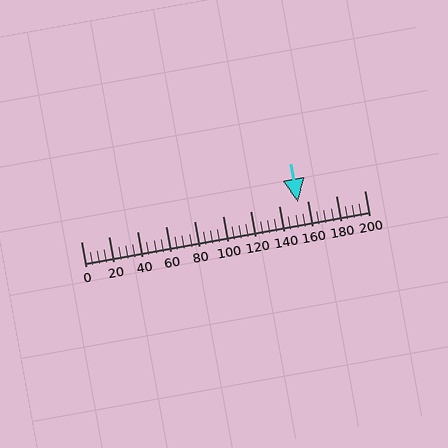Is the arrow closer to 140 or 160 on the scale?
The arrow is closer to 160.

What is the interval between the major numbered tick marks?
The major tick marks are spaced 20 units apart.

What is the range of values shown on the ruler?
The ruler shows values from 0 to 200.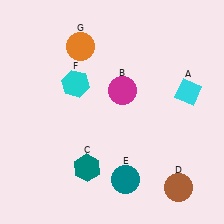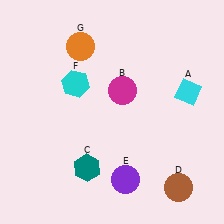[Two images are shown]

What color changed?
The circle (E) changed from teal in Image 1 to purple in Image 2.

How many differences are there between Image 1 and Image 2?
There is 1 difference between the two images.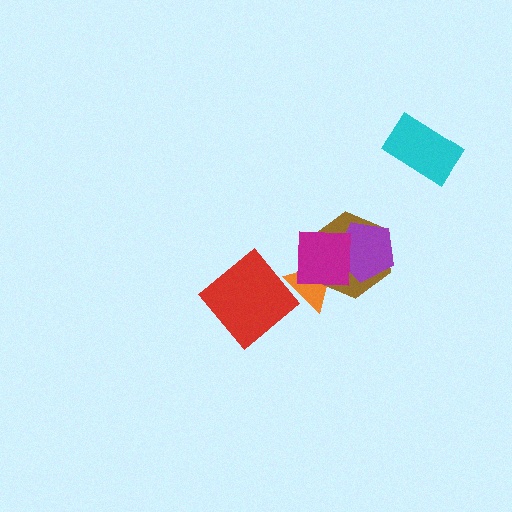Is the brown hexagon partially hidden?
Yes, it is partially covered by another shape.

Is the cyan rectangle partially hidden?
No, no other shape covers it.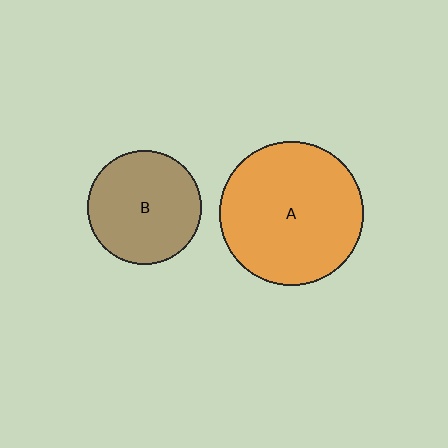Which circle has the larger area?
Circle A (orange).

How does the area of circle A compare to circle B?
Approximately 1.6 times.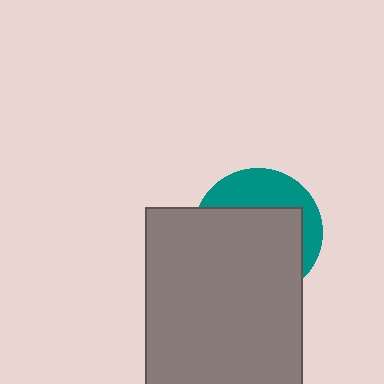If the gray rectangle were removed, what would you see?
You would see the complete teal circle.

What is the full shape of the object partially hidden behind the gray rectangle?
The partially hidden object is a teal circle.